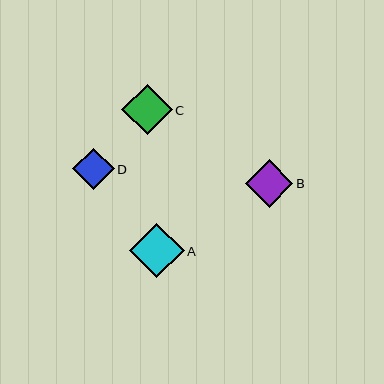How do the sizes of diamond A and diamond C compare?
Diamond A and diamond C are approximately the same size.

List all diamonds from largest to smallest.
From largest to smallest: A, C, B, D.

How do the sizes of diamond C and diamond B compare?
Diamond C and diamond B are approximately the same size.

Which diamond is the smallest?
Diamond D is the smallest with a size of approximately 42 pixels.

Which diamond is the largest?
Diamond A is the largest with a size of approximately 55 pixels.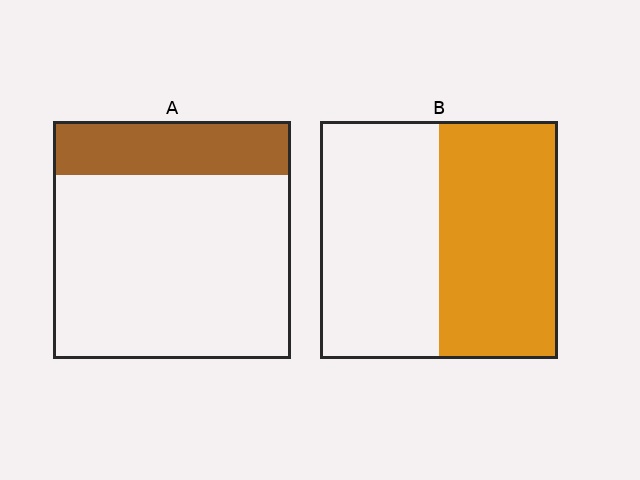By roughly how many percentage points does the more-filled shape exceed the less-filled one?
By roughly 25 percentage points (B over A).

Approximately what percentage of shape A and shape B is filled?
A is approximately 25% and B is approximately 50%.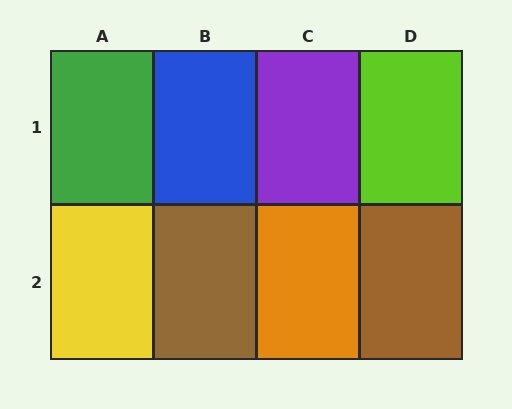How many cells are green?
1 cell is green.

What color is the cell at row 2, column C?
Orange.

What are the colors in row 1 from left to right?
Green, blue, purple, lime.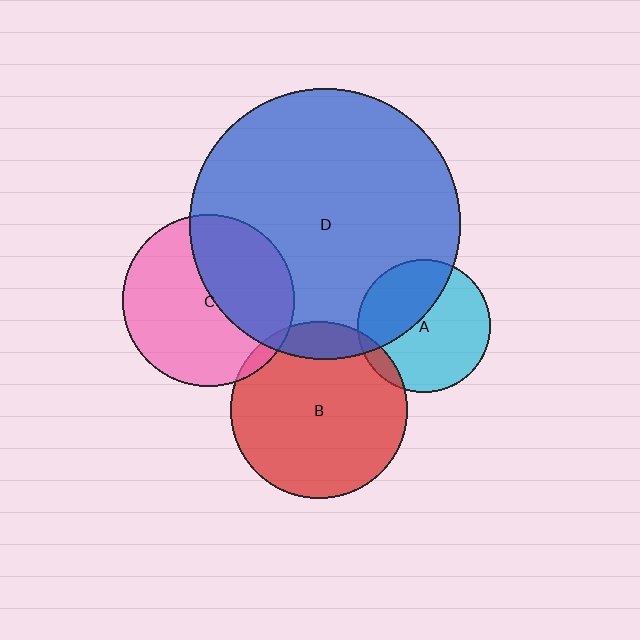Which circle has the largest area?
Circle D (blue).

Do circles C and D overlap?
Yes.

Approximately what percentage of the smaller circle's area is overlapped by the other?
Approximately 40%.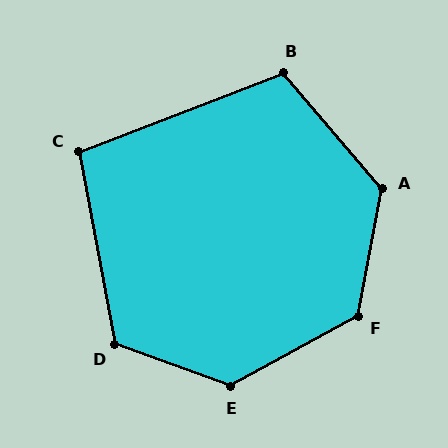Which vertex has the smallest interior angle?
C, at approximately 101 degrees.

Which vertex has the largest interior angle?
E, at approximately 131 degrees.